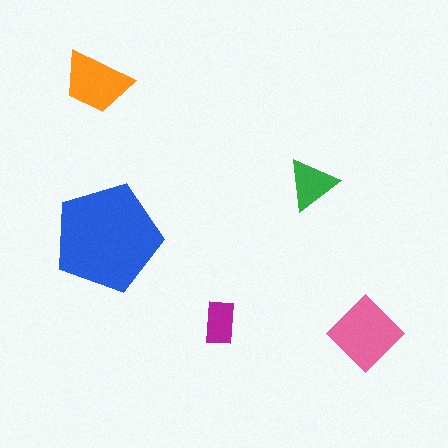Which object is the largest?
The blue pentagon.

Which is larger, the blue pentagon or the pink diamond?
The blue pentagon.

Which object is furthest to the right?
The pink diamond is rightmost.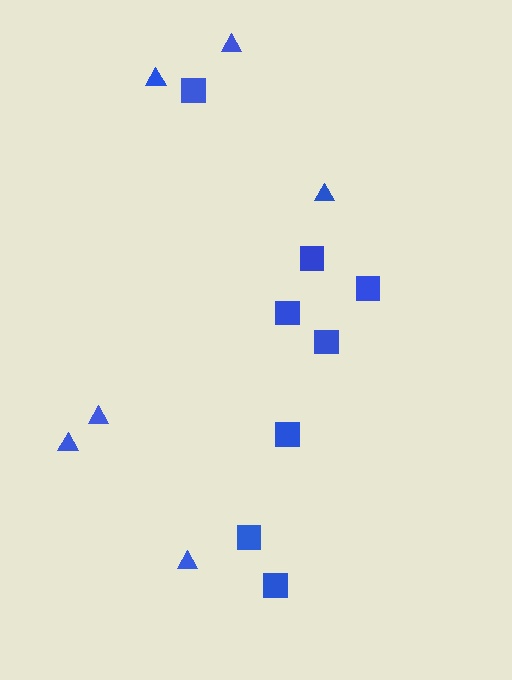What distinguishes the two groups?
There are 2 groups: one group of squares (8) and one group of triangles (6).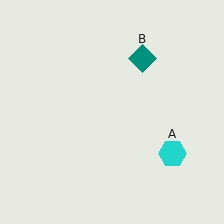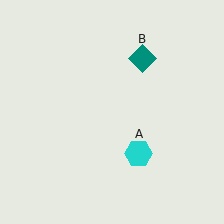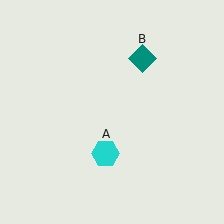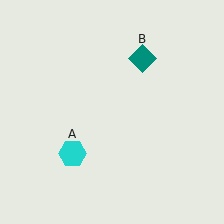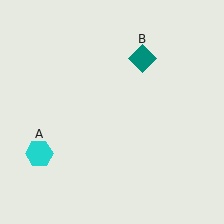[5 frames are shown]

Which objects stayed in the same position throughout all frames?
Teal diamond (object B) remained stationary.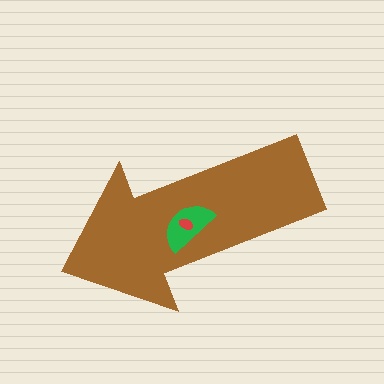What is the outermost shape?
The brown arrow.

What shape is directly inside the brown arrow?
The green semicircle.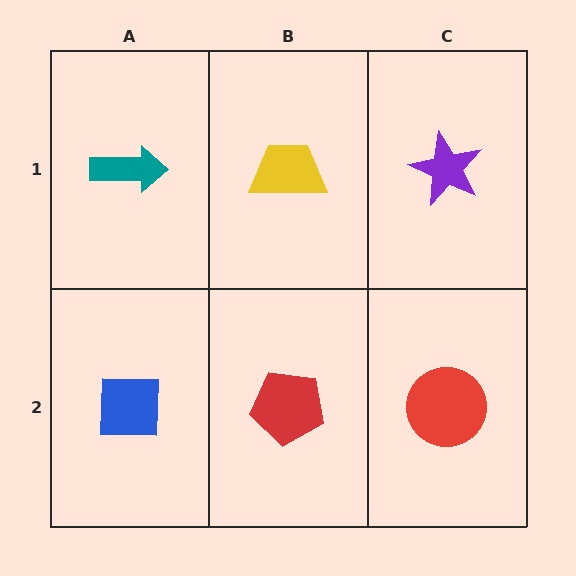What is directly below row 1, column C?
A red circle.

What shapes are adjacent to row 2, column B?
A yellow trapezoid (row 1, column B), a blue square (row 2, column A), a red circle (row 2, column C).